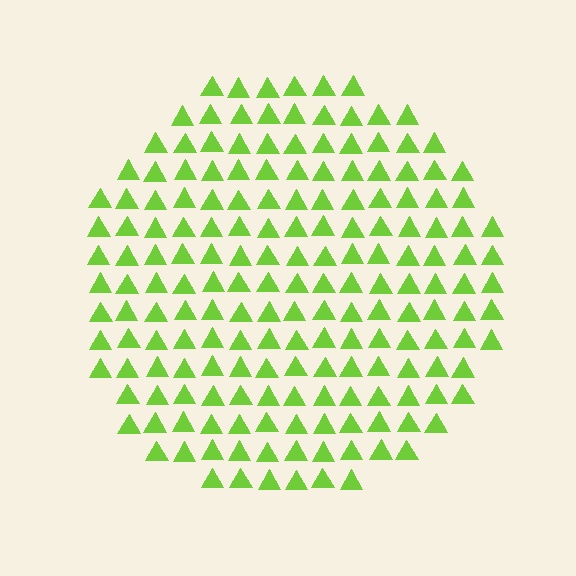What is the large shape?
The large shape is a circle.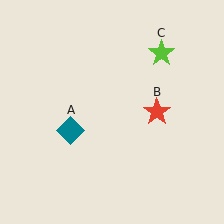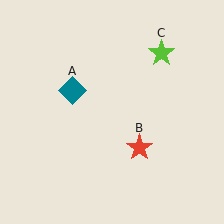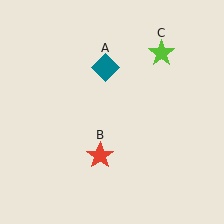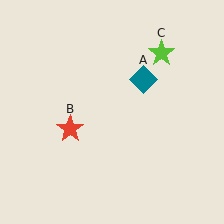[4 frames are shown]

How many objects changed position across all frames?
2 objects changed position: teal diamond (object A), red star (object B).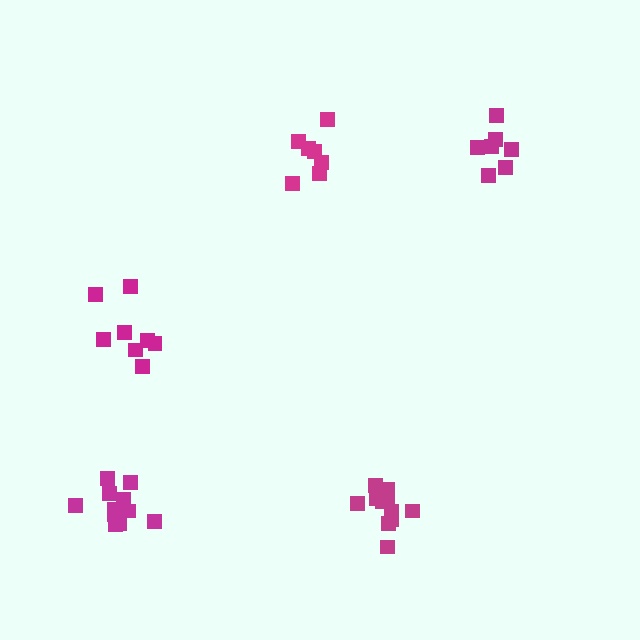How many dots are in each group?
Group 1: 7 dots, Group 2: 11 dots, Group 3: 11 dots, Group 4: 8 dots, Group 5: 7 dots (44 total).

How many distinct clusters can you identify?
There are 5 distinct clusters.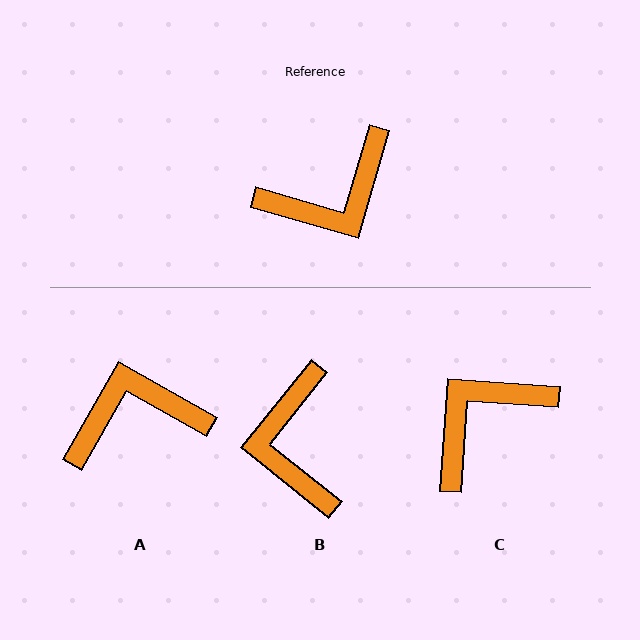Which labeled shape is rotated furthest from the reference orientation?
C, about 168 degrees away.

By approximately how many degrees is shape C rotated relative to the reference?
Approximately 168 degrees clockwise.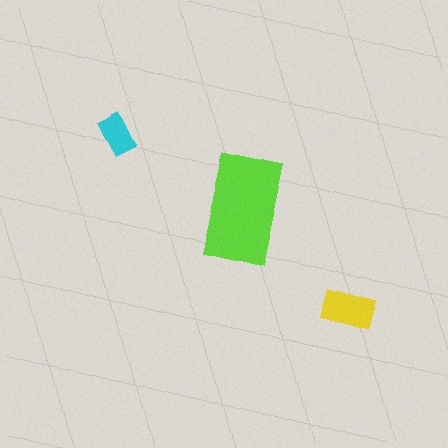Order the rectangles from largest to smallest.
the lime one, the yellow one, the cyan one.